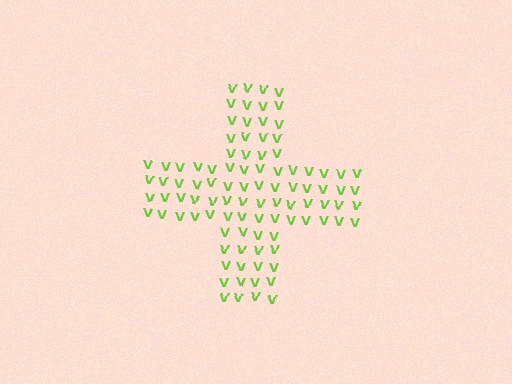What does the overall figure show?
The overall figure shows a cross.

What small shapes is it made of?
It is made of small letter V's.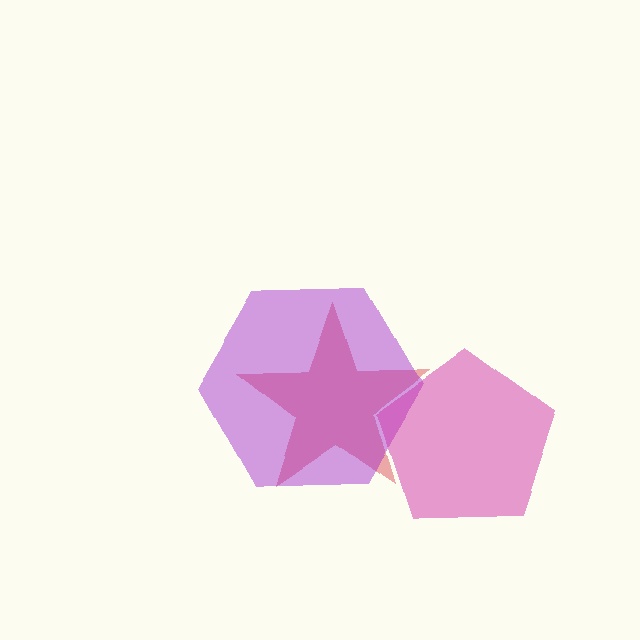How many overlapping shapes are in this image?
There are 3 overlapping shapes in the image.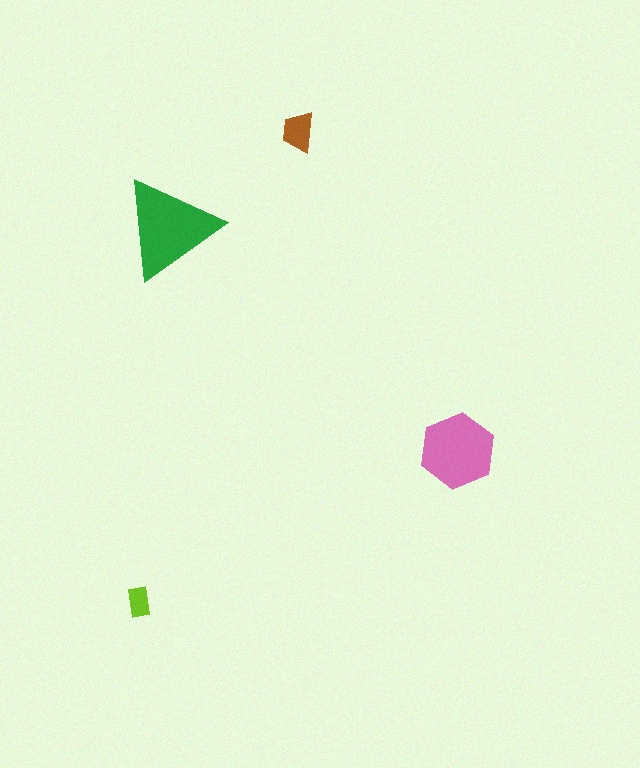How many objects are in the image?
There are 4 objects in the image.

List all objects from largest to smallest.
The green triangle, the pink hexagon, the brown trapezoid, the lime rectangle.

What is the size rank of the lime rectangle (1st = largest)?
4th.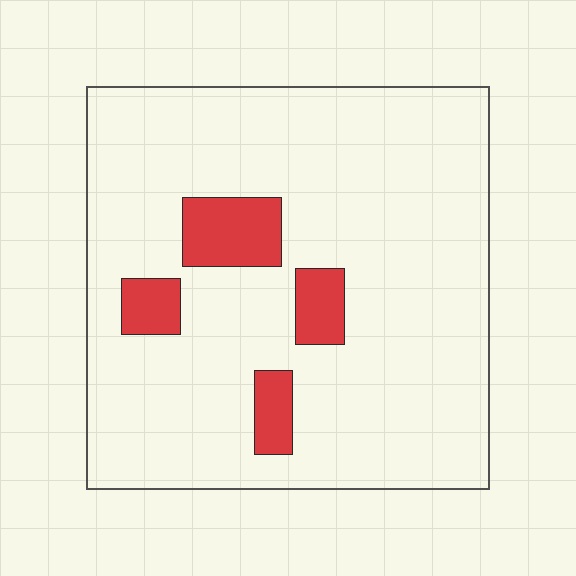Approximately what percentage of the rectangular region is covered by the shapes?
Approximately 10%.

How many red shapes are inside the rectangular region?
4.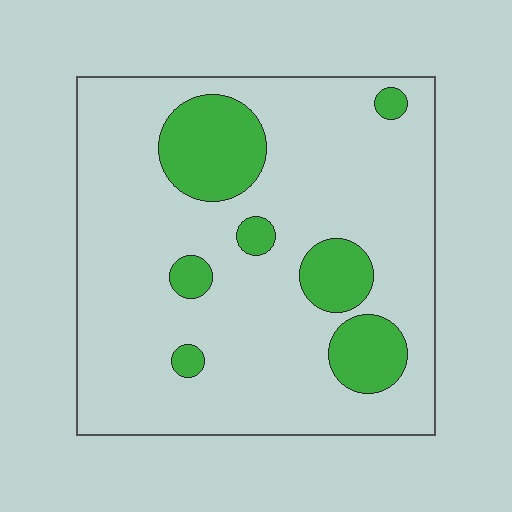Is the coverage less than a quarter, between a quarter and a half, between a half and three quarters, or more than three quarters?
Less than a quarter.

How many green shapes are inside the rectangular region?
7.